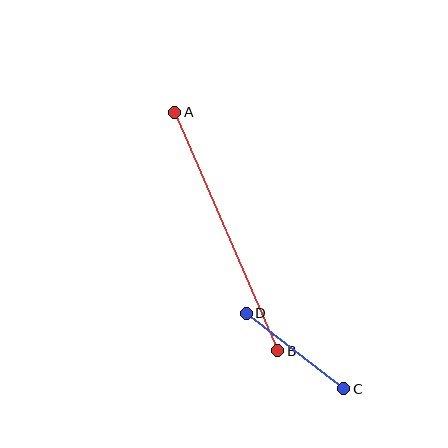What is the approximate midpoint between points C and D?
The midpoint is at approximately (295, 351) pixels.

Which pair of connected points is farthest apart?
Points A and B are farthest apart.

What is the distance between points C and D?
The distance is approximately 123 pixels.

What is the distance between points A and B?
The distance is approximately 260 pixels.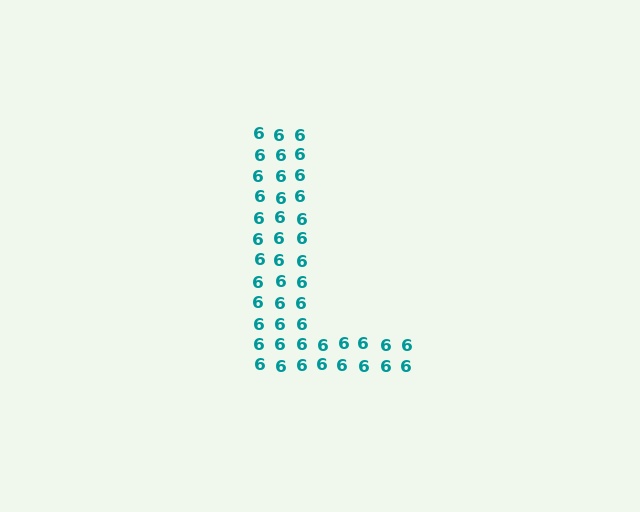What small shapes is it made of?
It is made of small digit 6's.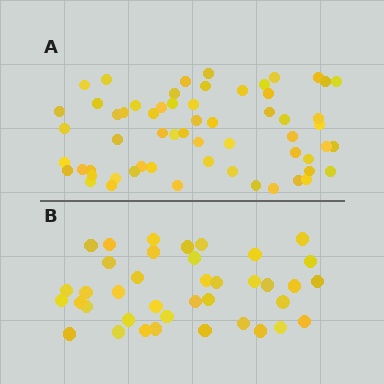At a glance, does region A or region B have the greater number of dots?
Region A (the top region) has more dots.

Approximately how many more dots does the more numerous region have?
Region A has approximately 20 more dots than region B.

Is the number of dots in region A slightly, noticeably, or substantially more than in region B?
Region A has substantially more. The ratio is roughly 1.5 to 1.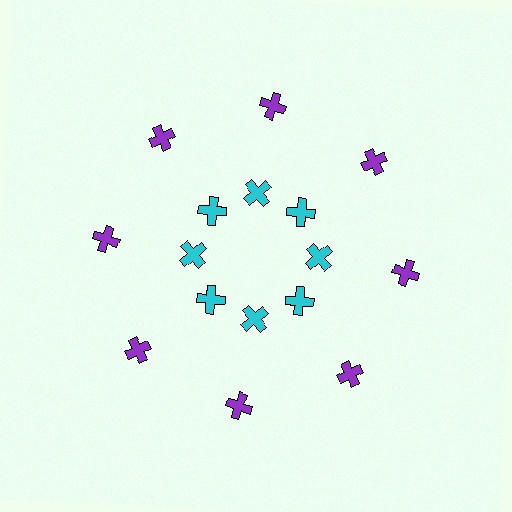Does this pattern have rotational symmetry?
Yes, this pattern has 8-fold rotational symmetry. It looks the same after rotating 45 degrees around the center.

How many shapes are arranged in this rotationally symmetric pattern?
There are 16 shapes, arranged in 8 groups of 2.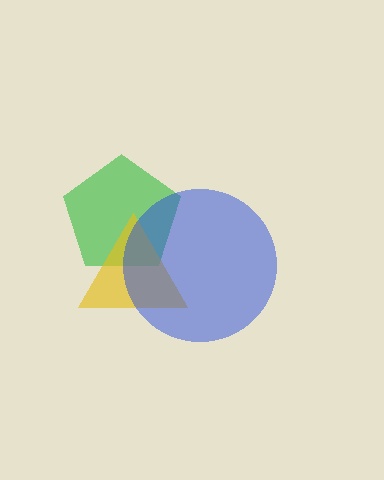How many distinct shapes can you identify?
There are 3 distinct shapes: a green pentagon, a yellow triangle, a blue circle.